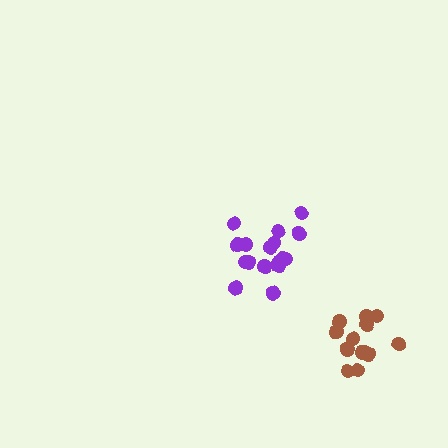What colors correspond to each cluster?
The clusters are colored: purple, brown.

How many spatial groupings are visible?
There are 2 spatial groupings.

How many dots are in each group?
Group 1: 17 dots, Group 2: 15 dots (32 total).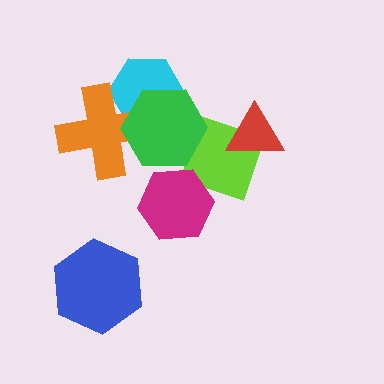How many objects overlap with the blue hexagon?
0 objects overlap with the blue hexagon.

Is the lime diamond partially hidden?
Yes, it is partially covered by another shape.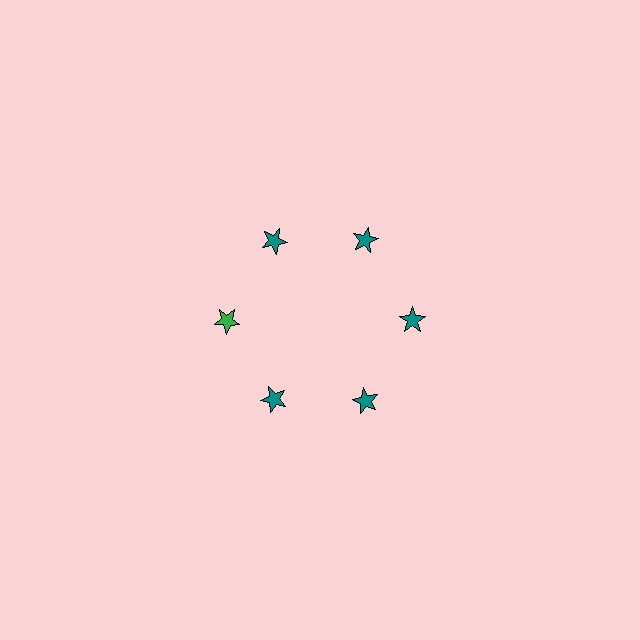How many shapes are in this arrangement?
There are 6 shapes arranged in a ring pattern.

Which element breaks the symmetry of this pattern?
The green star at roughly the 9 o'clock position breaks the symmetry. All other shapes are teal stars.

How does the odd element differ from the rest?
It has a different color: green instead of teal.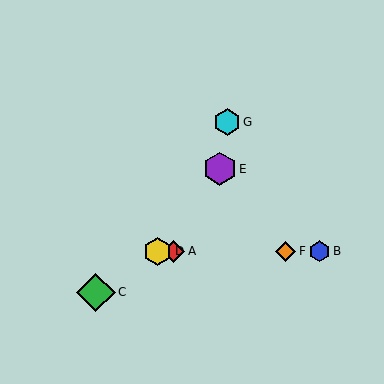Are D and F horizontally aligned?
Yes, both are at y≈251.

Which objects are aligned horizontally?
Objects A, B, D, F are aligned horizontally.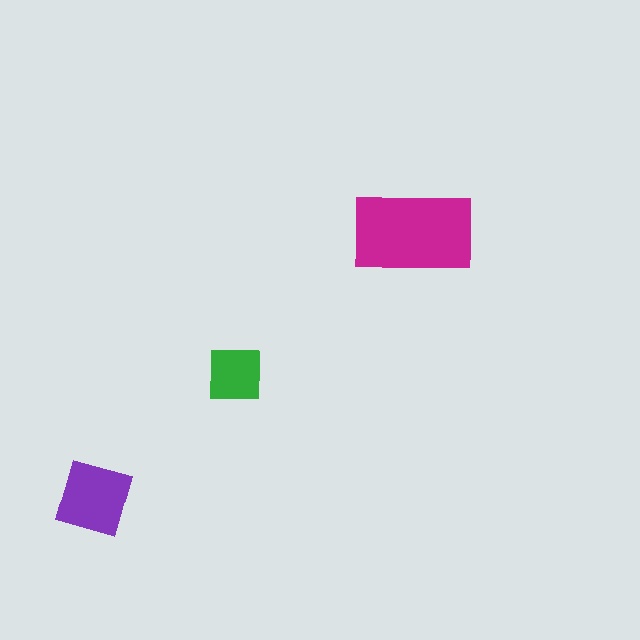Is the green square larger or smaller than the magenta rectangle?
Smaller.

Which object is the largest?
The magenta rectangle.